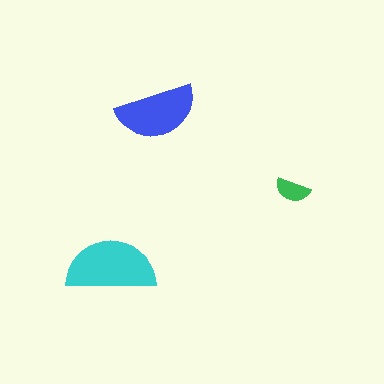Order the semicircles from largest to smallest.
the cyan one, the blue one, the green one.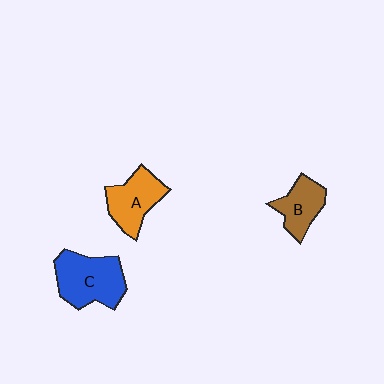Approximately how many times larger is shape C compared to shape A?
Approximately 1.3 times.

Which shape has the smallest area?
Shape B (brown).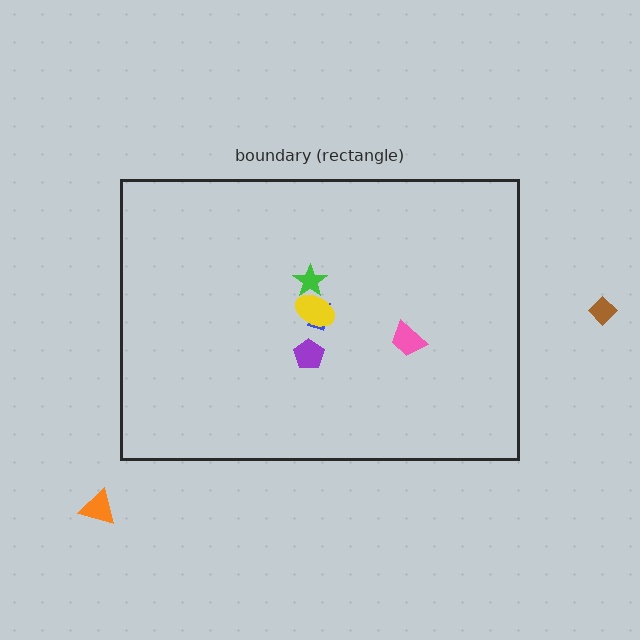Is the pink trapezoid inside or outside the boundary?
Inside.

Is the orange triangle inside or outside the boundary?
Outside.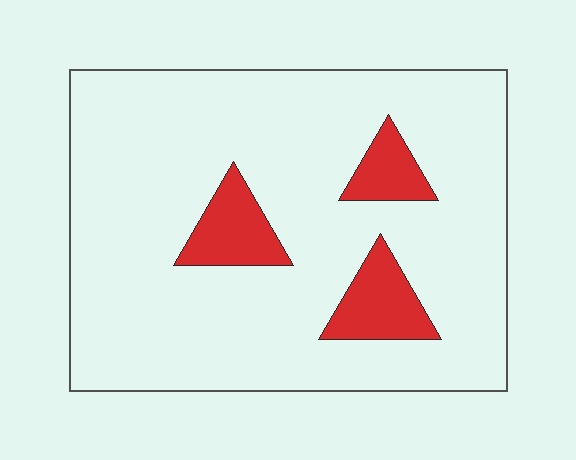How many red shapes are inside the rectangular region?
3.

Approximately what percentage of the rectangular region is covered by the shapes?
Approximately 10%.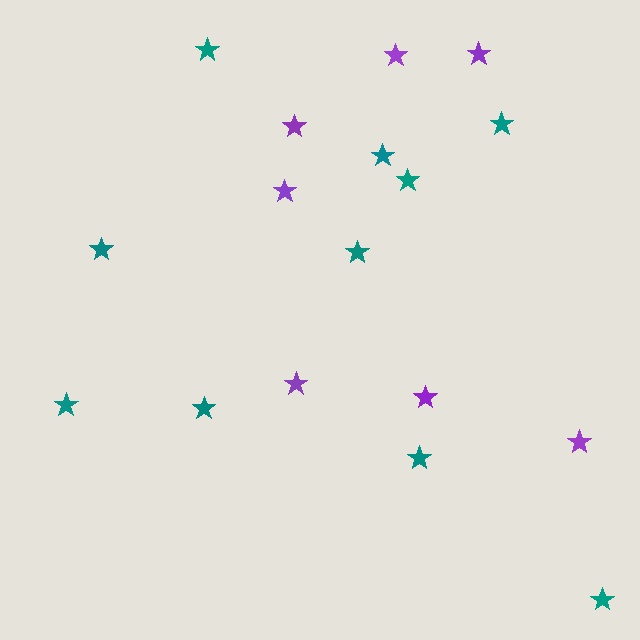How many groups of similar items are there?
There are 2 groups: one group of teal stars (10) and one group of purple stars (7).